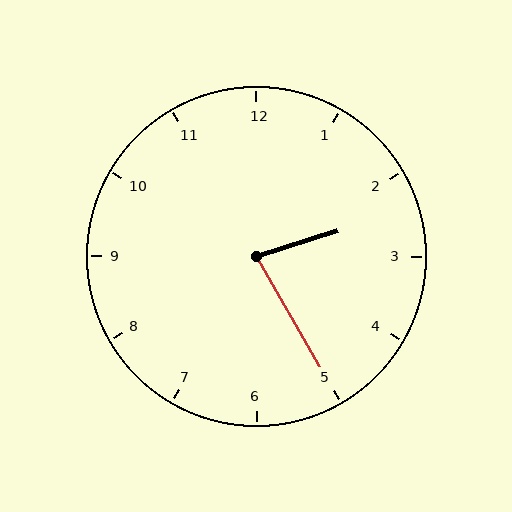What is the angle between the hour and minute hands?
Approximately 78 degrees.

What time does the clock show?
2:25.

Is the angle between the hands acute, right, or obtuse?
It is acute.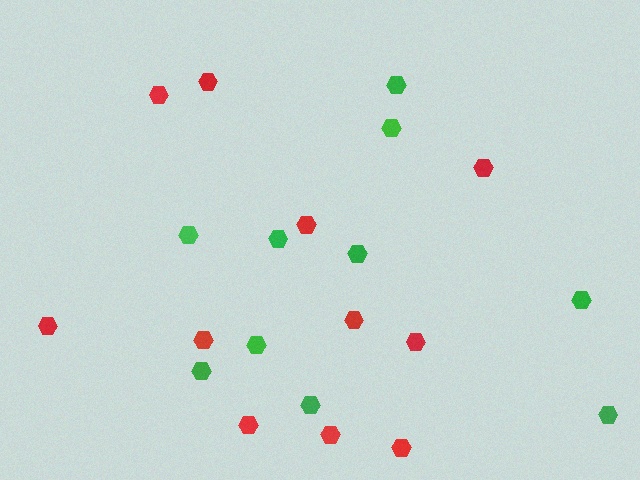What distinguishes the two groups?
There are 2 groups: one group of red hexagons (11) and one group of green hexagons (10).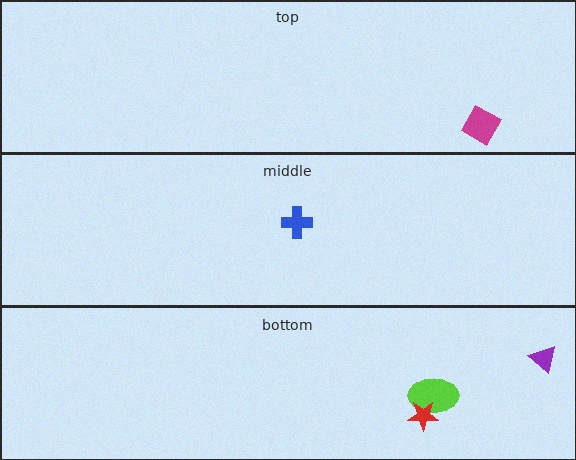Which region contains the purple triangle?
The bottom region.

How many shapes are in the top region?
1.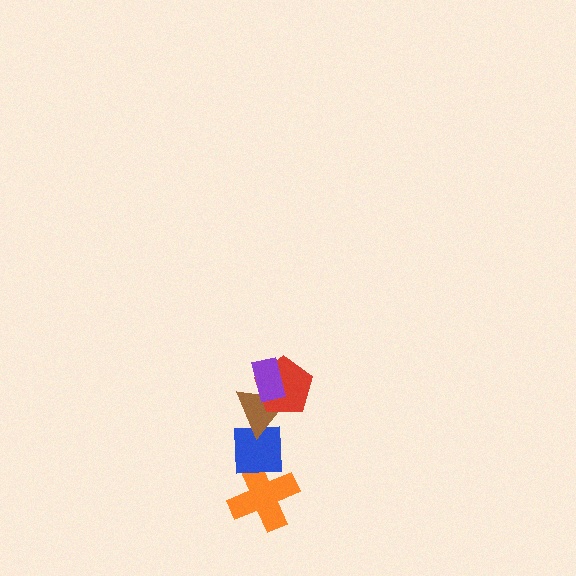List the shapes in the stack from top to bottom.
From top to bottom: the purple rectangle, the red pentagon, the brown triangle, the blue square, the orange cross.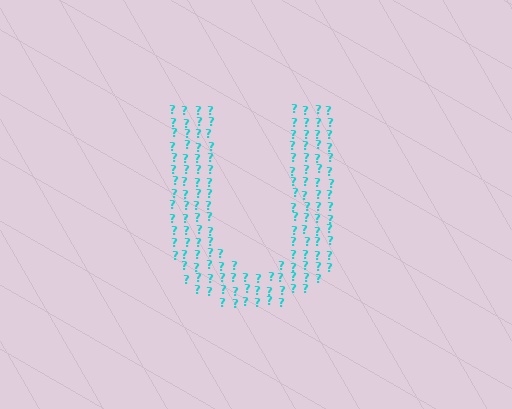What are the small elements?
The small elements are question marks.